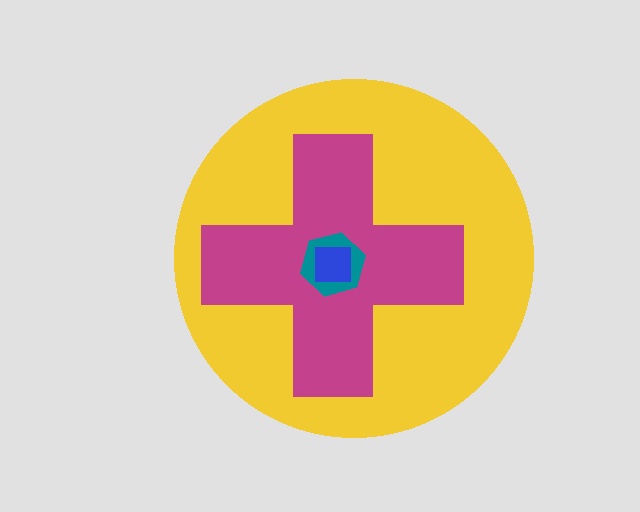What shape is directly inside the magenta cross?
The teal hexagon.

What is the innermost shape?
The blue square.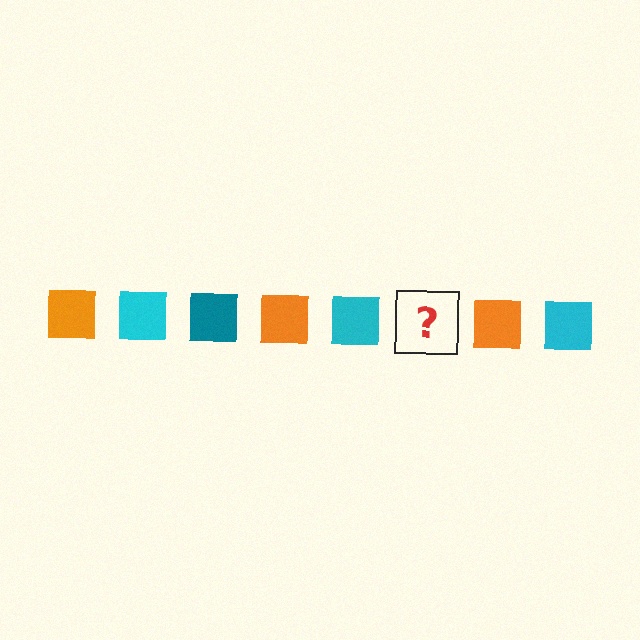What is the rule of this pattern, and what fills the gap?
The rule is that the pattern cycles through orange, cyan, teal squares. The gap should be filled with a teal square.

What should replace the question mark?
The question mark should be replaced with a teal square.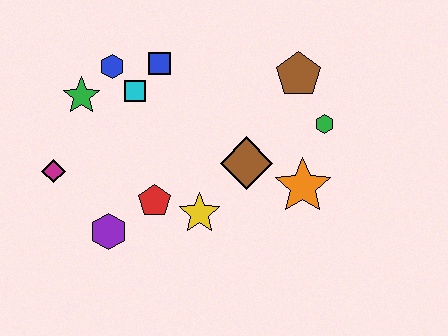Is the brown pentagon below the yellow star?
No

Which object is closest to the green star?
The blue hexagon is closest to the green star.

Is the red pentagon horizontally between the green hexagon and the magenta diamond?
Yes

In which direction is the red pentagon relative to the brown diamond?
The red pentagon is to the left of the brown diamond.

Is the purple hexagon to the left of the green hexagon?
Yes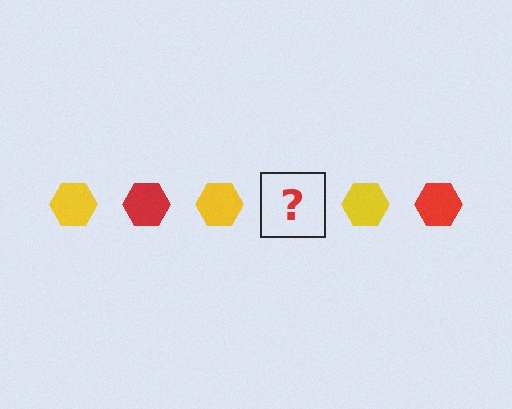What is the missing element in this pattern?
The missing element is a red hexagon.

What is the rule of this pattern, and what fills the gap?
The rule is that the pattern cycles through yellow, red hexagons. The gap should be filled with a red hexagon.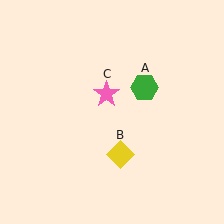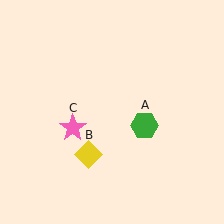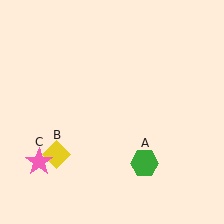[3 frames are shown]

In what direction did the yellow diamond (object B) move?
The yellow diamond (object B) moved left.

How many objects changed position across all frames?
3 objects changed position: green hexagon (object A), yellow diamond (object B), pink star (object C).